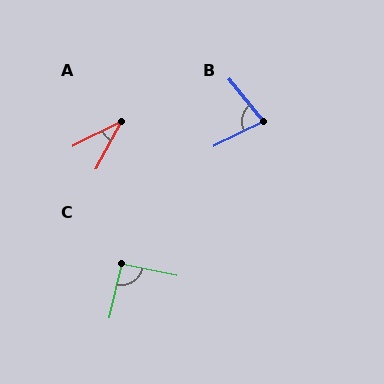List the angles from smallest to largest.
A (36°), B (77°), C (91°).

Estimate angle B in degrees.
Approximately 77 degrees.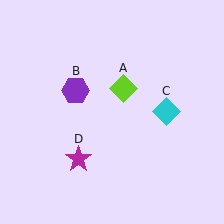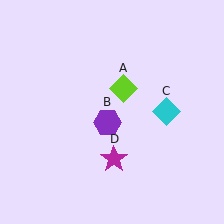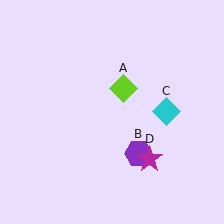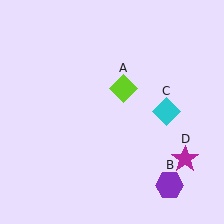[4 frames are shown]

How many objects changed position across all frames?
2 objects changed position: purple hexagon (object B), magenta star (object D).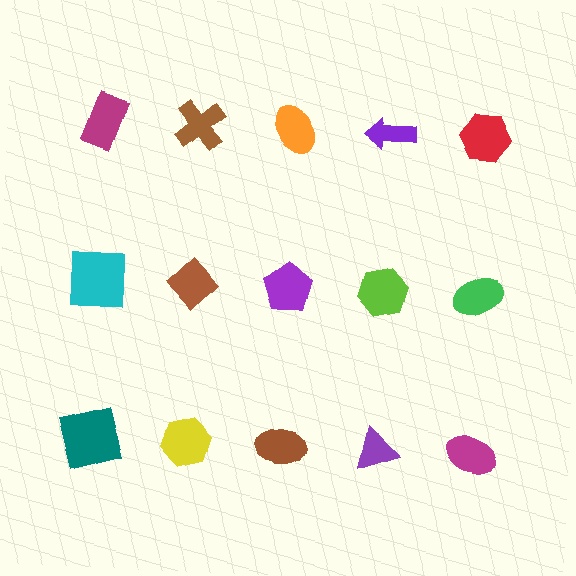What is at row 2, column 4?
A lime hexagon.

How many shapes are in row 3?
5 shapes.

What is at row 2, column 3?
A purple pentagon.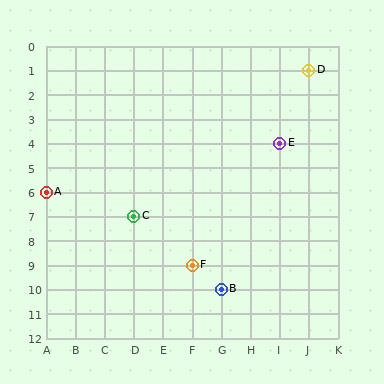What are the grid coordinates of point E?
Point E is at grid coordinates (I, 4).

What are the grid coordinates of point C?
Point C is at grid coordinates (D, 7).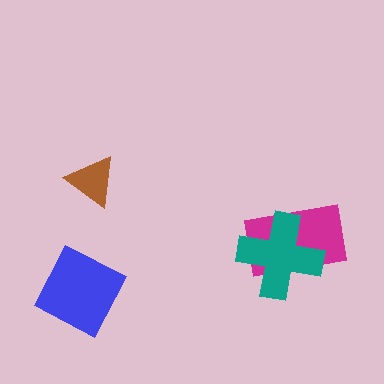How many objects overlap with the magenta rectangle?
1 object overlaps with the magenta rectangle.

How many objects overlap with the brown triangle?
0 objects overlap with the brown triangle.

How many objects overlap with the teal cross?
1 object overlaps with the teal cross.